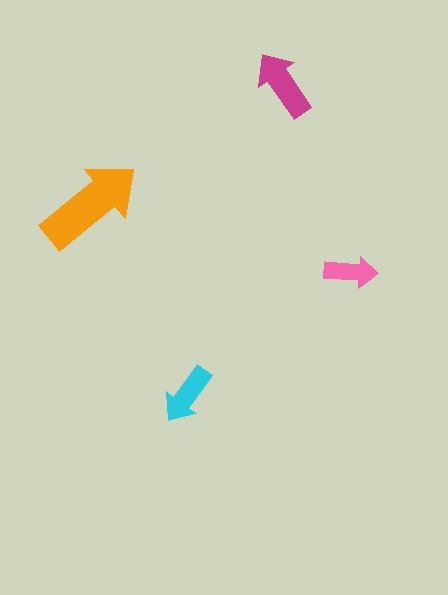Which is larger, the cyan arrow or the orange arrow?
The orange one.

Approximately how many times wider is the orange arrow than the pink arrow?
About 2 times wider.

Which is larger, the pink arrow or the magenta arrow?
The magenta one.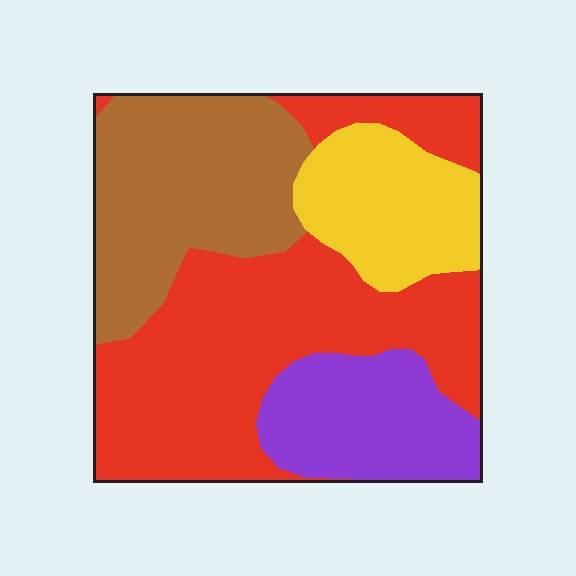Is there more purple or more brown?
Brown.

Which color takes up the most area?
Red, at roughly 45%.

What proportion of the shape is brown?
Brown takes up about one quarter (1/4) of the shape.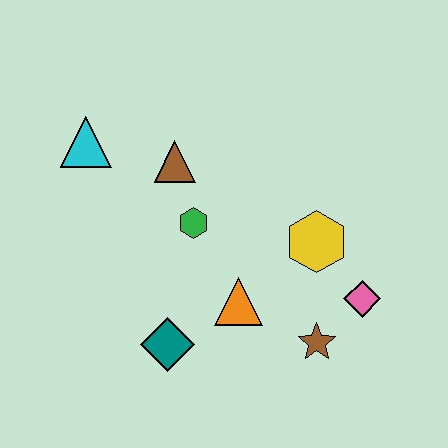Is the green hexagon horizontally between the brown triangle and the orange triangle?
Yes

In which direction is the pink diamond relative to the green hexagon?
The pink diamond is to the right of the green hexagon.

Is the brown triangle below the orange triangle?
No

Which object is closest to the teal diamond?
The orange triangle is closest to the teal diamond.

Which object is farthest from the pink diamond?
The cyan triangle is farthest from the pink diamond.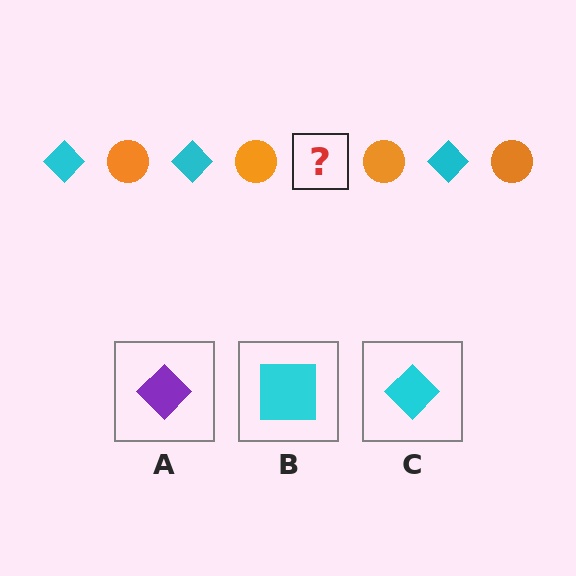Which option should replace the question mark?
Option C.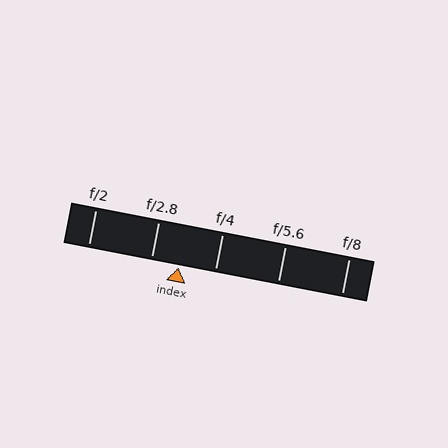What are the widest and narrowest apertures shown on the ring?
The widest aperture shown is f/2 and the narrowest is f/8.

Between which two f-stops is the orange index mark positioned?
The index mark is between f/2.8 and f/4.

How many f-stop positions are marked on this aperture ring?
There are 5 f-stop positions marked.